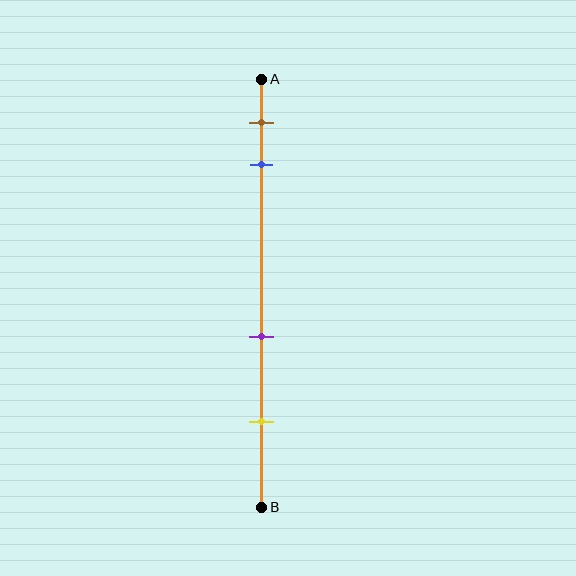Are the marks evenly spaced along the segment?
No, the marks are not evenly spaced.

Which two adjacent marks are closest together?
The brown and blue marks are the closest adjacent pair.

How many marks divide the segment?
There are 4 marks dividing the segment.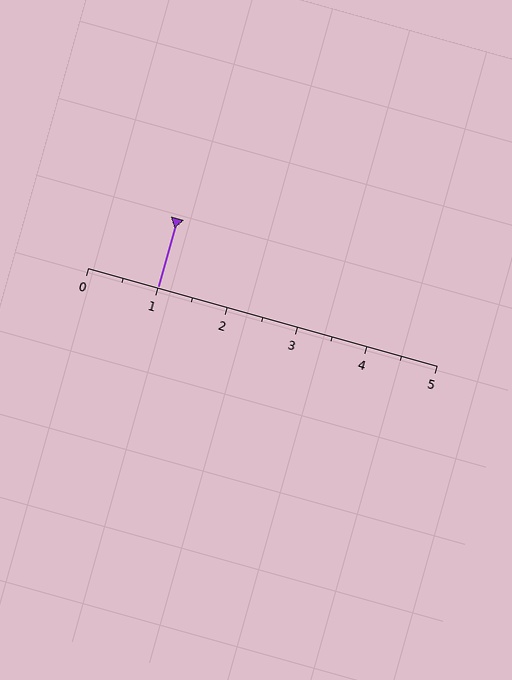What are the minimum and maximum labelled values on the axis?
The axis runs from 0 to 5.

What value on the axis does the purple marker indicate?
The marker indicates approximately 1.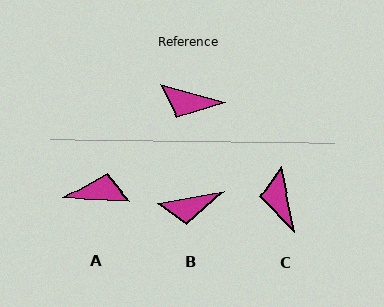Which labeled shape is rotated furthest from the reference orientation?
A, about 168 degrees away.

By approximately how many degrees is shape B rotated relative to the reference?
Approximately 26 degrees counter-clockwise.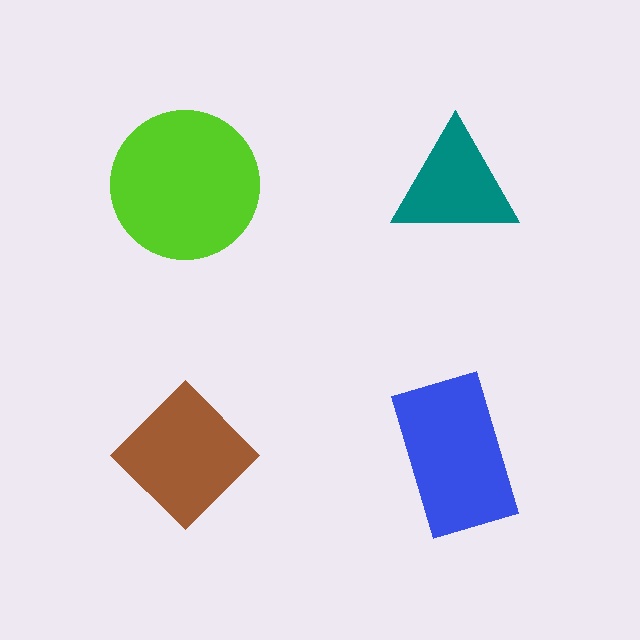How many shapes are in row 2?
2 shapes.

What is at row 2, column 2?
A blue rectangle.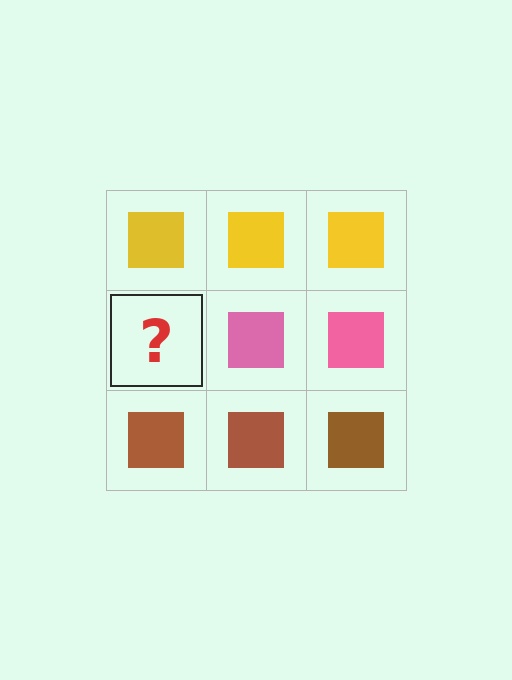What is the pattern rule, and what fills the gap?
The rule is that each row has a consistent color. The gap should be filled with a pink square.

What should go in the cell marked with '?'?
The missing cell should contain a pink square.